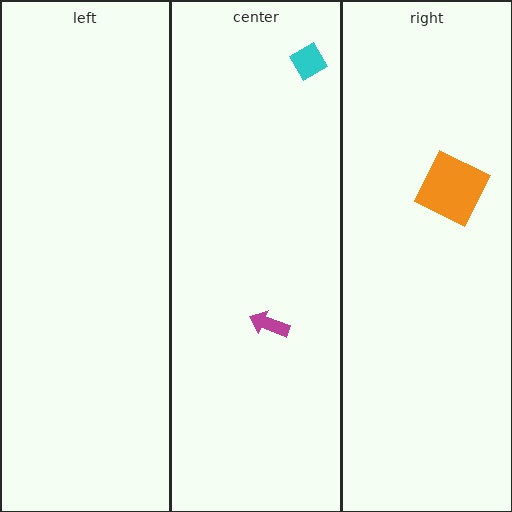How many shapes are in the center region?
2.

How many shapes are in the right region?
1.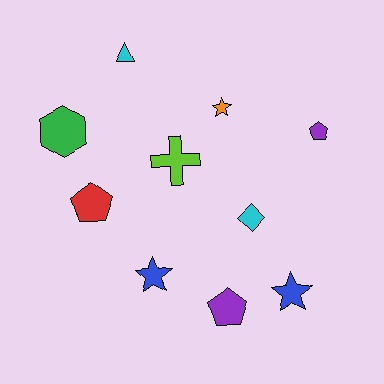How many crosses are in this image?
There is 1 cross.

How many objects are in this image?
There are 10 objects.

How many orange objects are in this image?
There is 1 orange object.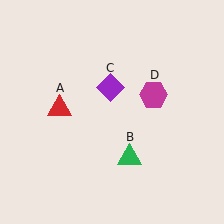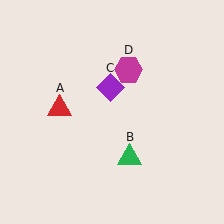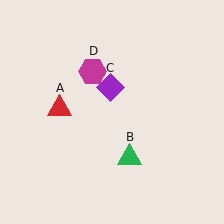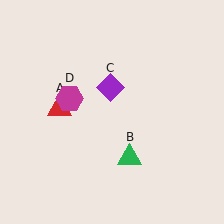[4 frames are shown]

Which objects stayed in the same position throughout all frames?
Red triangle (object A) and green triangle (object B) and purple diamond (object C) remained stationary.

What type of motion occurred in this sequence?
The magenta hexagon (object D) rotated counterclockwise around the center of the scene.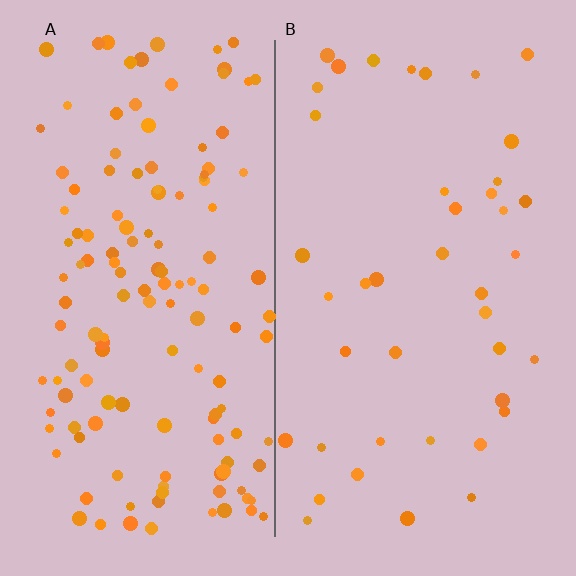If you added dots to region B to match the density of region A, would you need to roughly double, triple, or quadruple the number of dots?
Approximately triple.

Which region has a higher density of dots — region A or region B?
A (the left).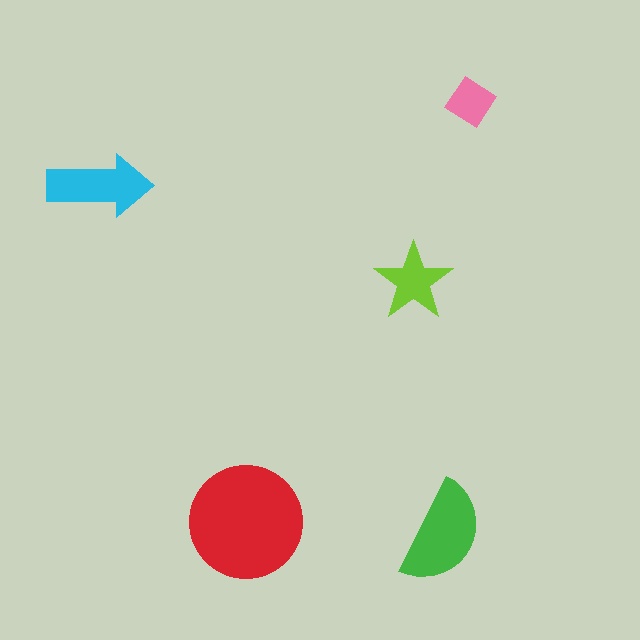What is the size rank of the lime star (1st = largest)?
4th.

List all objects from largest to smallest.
The red circle, the green semicircle, the cyan arrow, the lime star, the pink diamond.